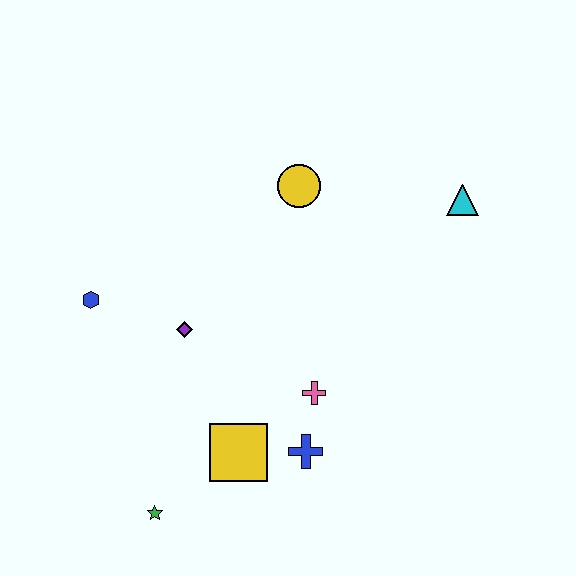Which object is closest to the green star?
The yellow square is closest to the green star.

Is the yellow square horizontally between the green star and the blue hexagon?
No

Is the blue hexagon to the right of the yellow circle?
No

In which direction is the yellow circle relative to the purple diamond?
The yellow circle is above the purple diamond.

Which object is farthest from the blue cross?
The cyan triangle is farthest from the blue cross.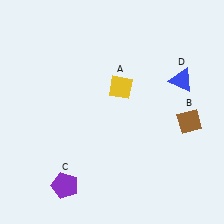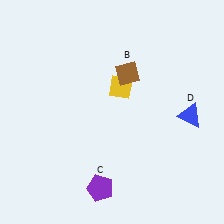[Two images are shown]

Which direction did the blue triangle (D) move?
The blue triangle (D) moved down.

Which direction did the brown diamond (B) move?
The brown diamond (B) moved left.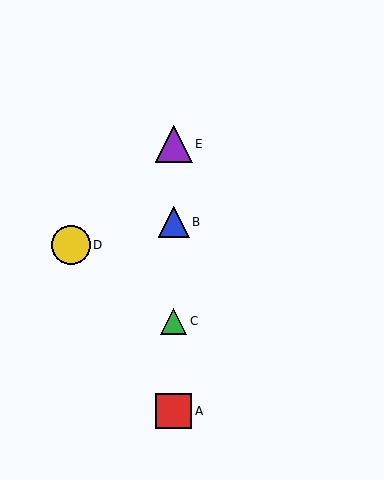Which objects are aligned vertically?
Objects A, B, C, E are aligned vertically.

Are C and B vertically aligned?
Yes, both are at x≈174.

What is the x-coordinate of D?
Object D is at x≈71.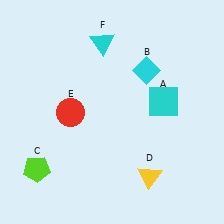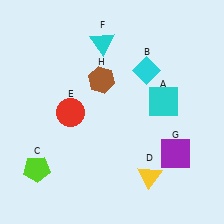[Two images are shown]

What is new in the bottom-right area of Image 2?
A purple square (G) was added in the bottom-right area of Image 2.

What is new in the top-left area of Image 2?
A brown hexagon (H) was added in the top-left area of Image 2.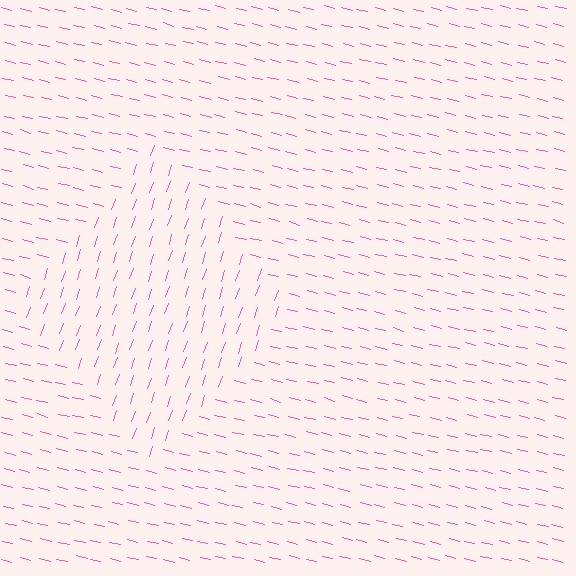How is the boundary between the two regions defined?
The boundary is defined purely by a change in line orientation (approximately 85 degrees difference). All lines are the same color and thickness.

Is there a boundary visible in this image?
Yes, there is a texture boundary formed by a change in line orientation.